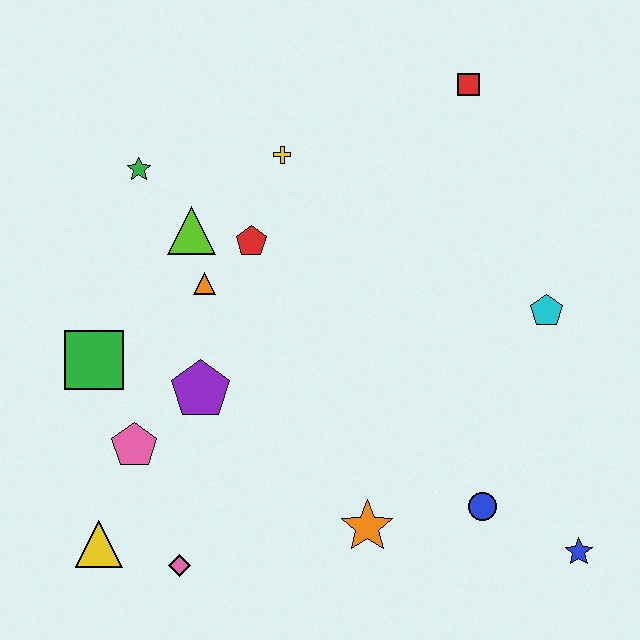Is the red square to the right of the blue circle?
No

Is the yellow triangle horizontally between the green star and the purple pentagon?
No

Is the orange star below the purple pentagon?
Yes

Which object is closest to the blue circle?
The blue star is closest to the blue circle.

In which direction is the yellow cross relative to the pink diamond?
The yellow cross is above the pink diamond.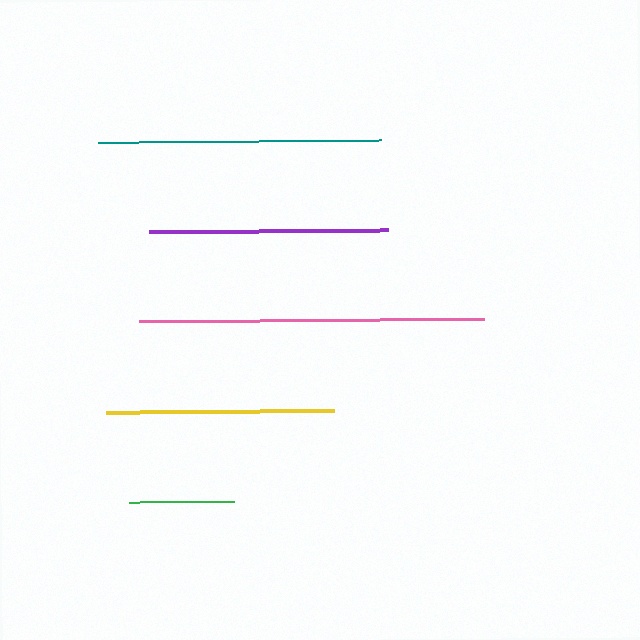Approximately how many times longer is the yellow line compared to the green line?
The yellow line is approximately 2.2 times the length of the green line.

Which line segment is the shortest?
The green line is the shortest at approximately 105 pixels.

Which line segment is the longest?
The pink line is the longest at approximately 346 pixels.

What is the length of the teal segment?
The teal segment is approximately 283 pixels long.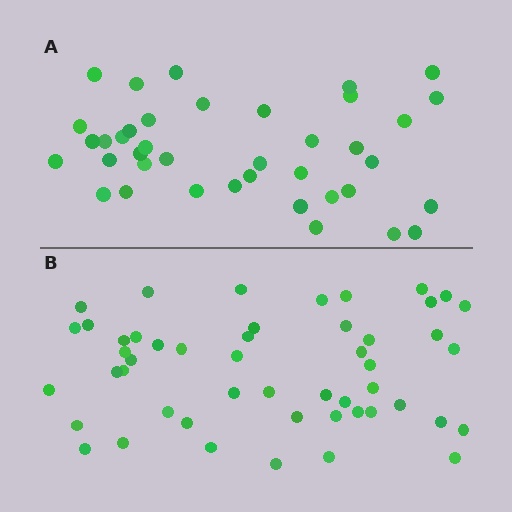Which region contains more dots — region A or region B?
Region B (the bottom region) has more dots.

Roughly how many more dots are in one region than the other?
Region B has roughly 12 or so more dots than region A.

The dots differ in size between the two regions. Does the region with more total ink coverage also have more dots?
No. Region A has more total ink coverage because its dots are larger, but region B actually contains more individual dots. Total area can be misleading — the number of items is what matters here.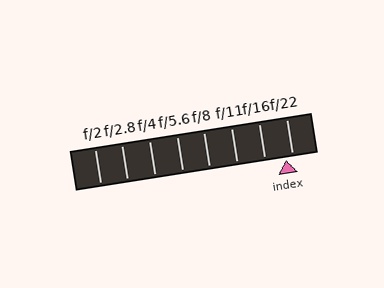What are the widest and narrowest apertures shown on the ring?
The widest aperture shown is f/2 and the narrowest is f/22.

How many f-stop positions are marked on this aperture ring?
There are 8 f-stop positions marked.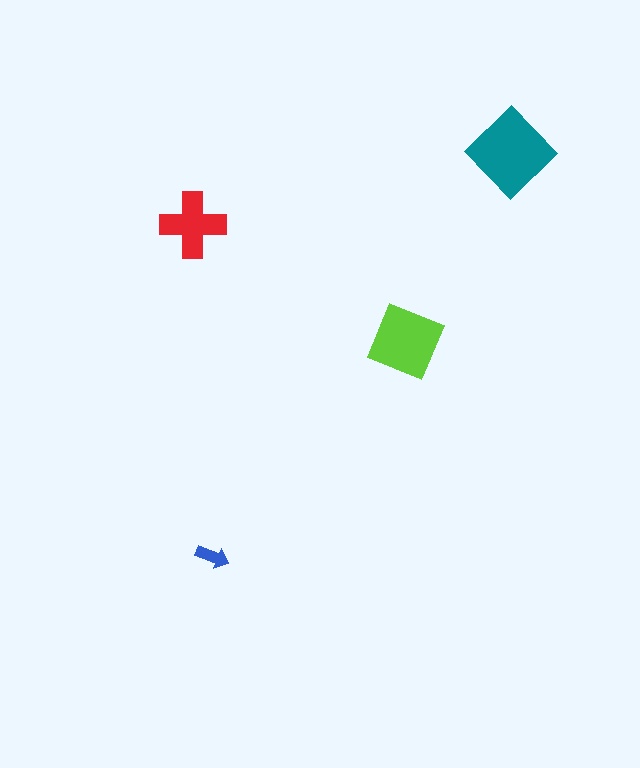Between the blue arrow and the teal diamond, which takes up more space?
The teal diamond.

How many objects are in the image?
There are 4 objects in the image.